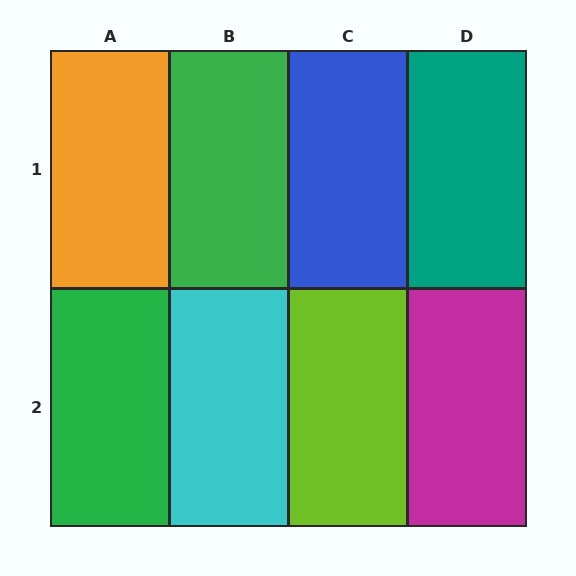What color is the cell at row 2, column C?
Lime.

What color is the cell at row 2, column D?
Magenta.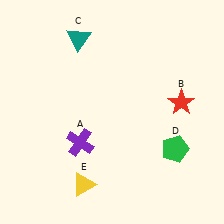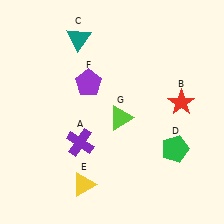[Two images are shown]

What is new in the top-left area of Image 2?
A purple pentagon (F) was added in the top-left area of Image 2.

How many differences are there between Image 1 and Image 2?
There are 2 differences between the two images.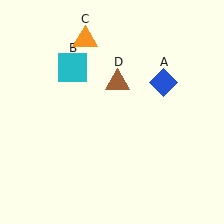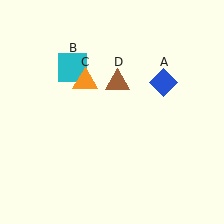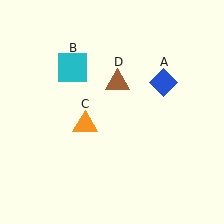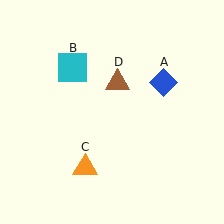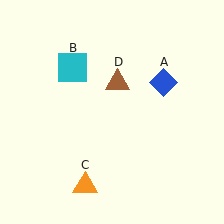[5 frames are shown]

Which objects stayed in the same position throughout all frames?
Blue diamond (object A) and cyan square (object B) and brown triangle (object D) remained stationary.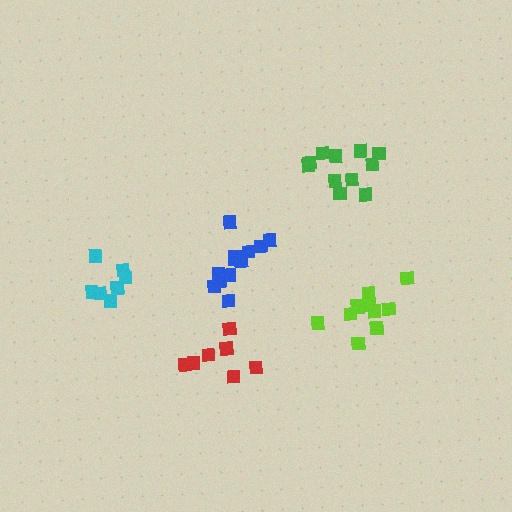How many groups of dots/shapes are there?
There are 5 groups.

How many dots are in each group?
Group 1: 8 dots, Group 2: 11 dots, Group 3: 7 dots, Group 4: 11 dots, Group 5: 12 dots (49 total).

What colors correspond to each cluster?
The clusters are colored: red, green, cyan, lime, blue.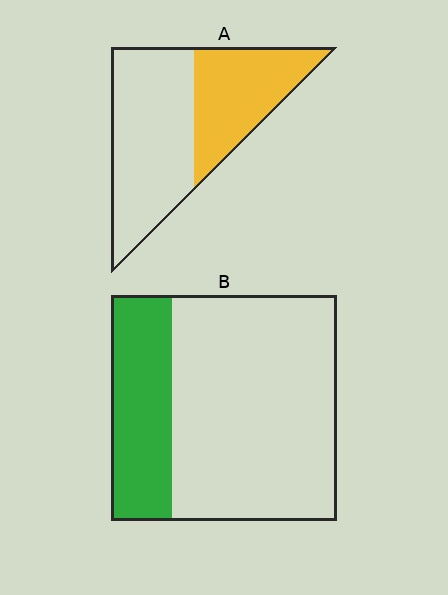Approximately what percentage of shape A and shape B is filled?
A is approximately 40% and B is approximately 25%.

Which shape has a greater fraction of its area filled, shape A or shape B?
Shape A.